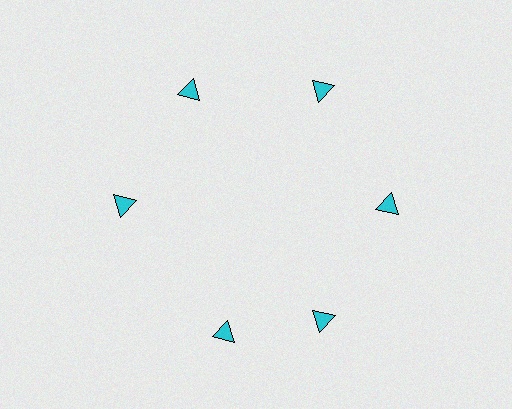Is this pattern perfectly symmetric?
No. The 6 cyan triangles are arranged in a ring, but one element near the 7 o'clock position is rotated out of alignment along the ring, breaking the 6-fold rotational symmetry.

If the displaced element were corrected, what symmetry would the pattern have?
It would have 6-fold rotational symmetry — the pattern would map onto itself every 60 degrees.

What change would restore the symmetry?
The symmetry would be restored by rotating it back into even spacing with its neighbors so that all 6 triangles sit at equal angles and equal distance from the center.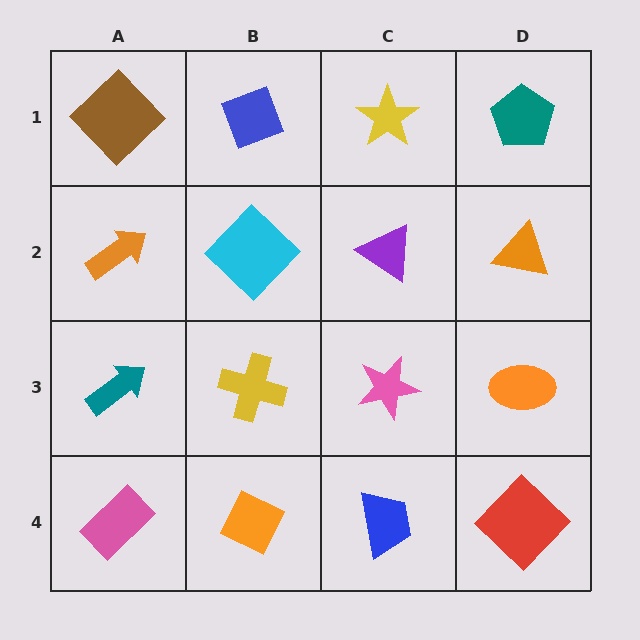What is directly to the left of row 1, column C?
A blue diamond.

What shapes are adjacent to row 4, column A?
A teal arrow (row 3, column A), an orange diamond (row 4, column B).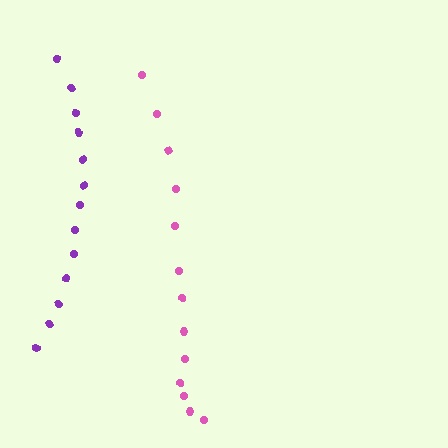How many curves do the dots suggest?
There are 2 distinct paths.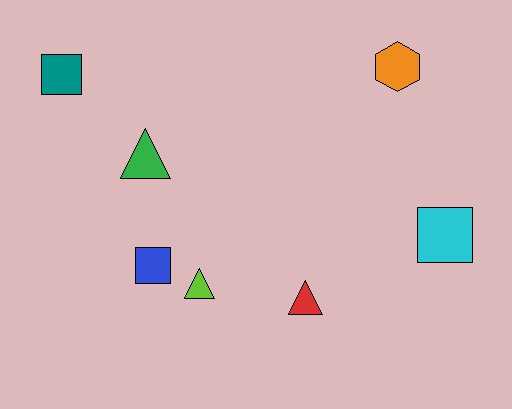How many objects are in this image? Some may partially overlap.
There are 7 objects.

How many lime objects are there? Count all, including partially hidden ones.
There is 1 lime object.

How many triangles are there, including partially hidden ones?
There are 3 triangles.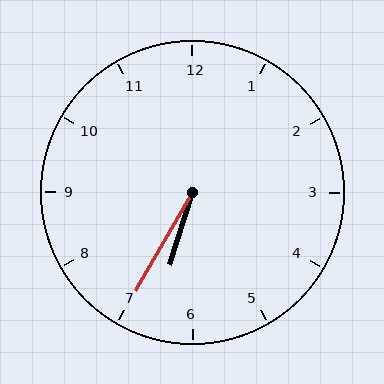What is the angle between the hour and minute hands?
Approximately 12 degrees.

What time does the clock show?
6:35.